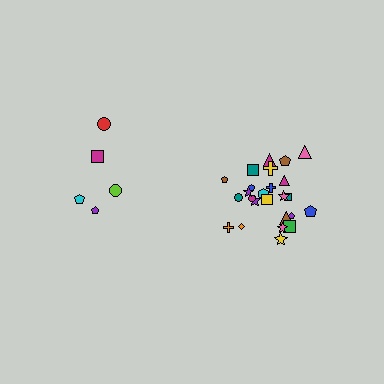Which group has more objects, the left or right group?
The right group.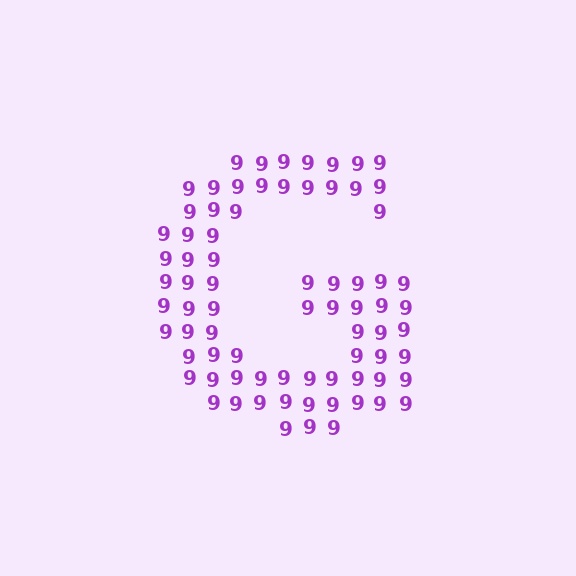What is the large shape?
The large shape is the letter G.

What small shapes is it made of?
It is made of small digit 9's.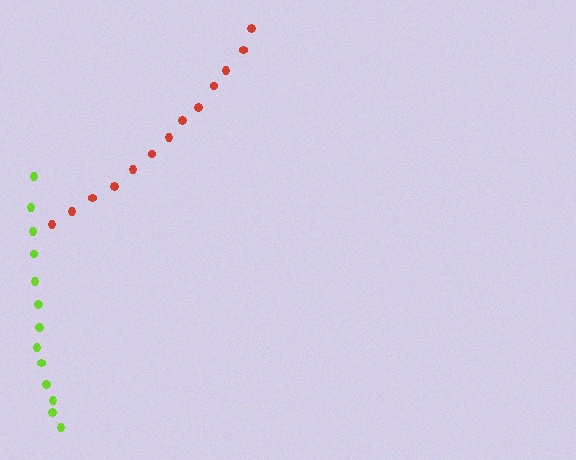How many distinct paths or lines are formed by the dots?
There are 2 distinct paths.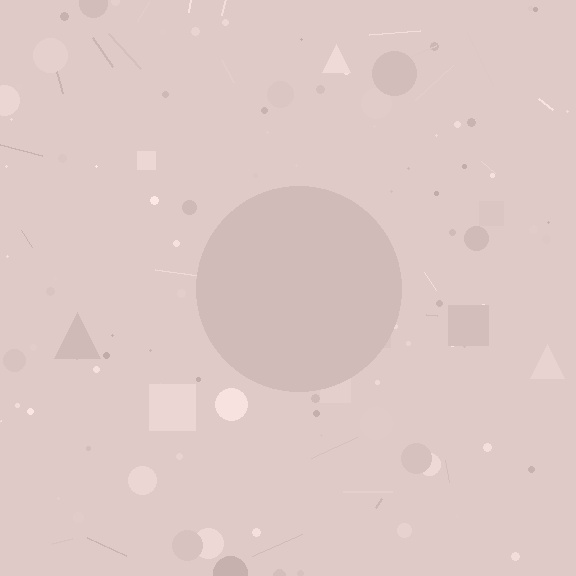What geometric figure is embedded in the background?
A circle is embedded in the background.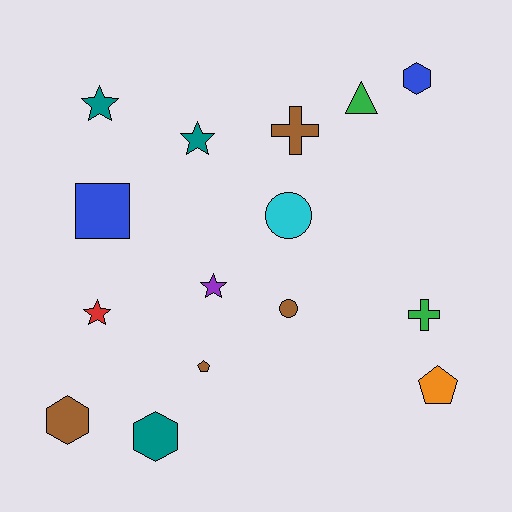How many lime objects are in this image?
There are no lime objects.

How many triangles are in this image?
There is 1 triangle.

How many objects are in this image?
There are 15 objects.